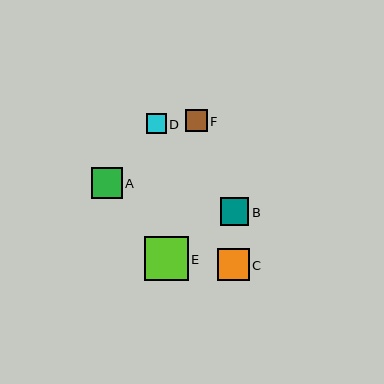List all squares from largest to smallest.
From largest to smallest: E, C, A, B, F, D.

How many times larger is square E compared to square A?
Square E is approximately 1.4 times the size of square A.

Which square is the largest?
Square E is the largest with a size of approximately 44 pixels.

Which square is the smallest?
Square D is the smallest with a size of approximately 20 pixels.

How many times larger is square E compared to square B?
Square E is approximately 1.6 times the size of square B.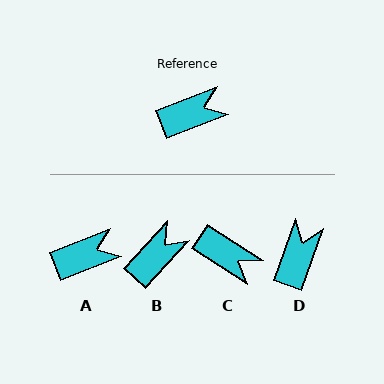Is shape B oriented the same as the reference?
No, it is off by about 27 degrees.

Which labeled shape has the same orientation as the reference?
A.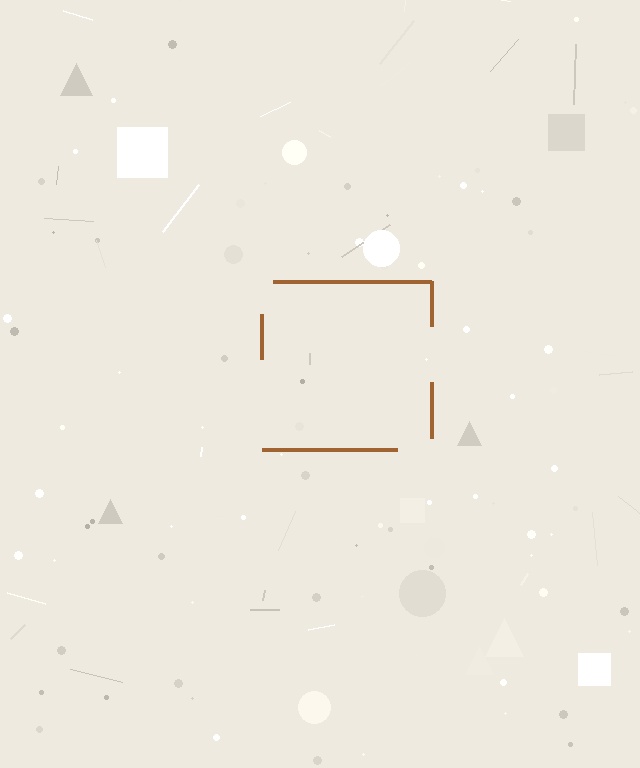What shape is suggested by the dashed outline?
The dashed outline suggests a square.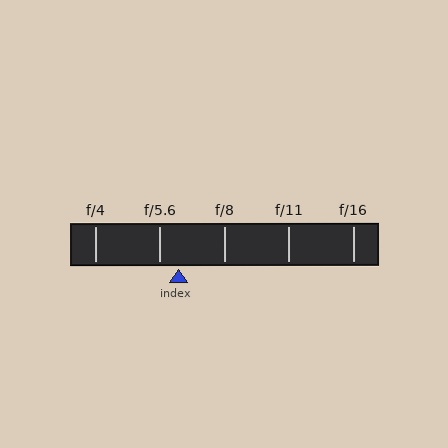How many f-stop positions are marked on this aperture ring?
There are 5 f-stop positions marked.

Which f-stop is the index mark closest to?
The index mark is closest to f/5.6.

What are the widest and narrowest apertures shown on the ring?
The widest aperture shown is f/4 and the narrowest is f/16.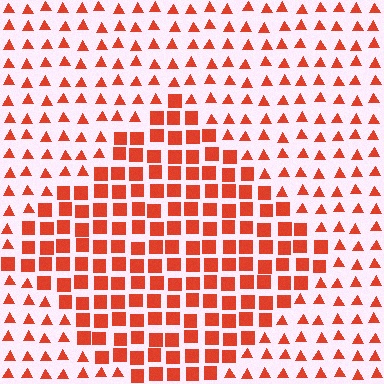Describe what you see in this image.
The image is filled with small red elements arranged in a uniform grid. A diamond-shaped region contains squares, while the surrounding area contains triangles. The boundary is defined purely by the change in element shape.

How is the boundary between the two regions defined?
The boundary is defined by a change in element shape: squares inside vs. triangles outside. All elements share the same color and spacing.